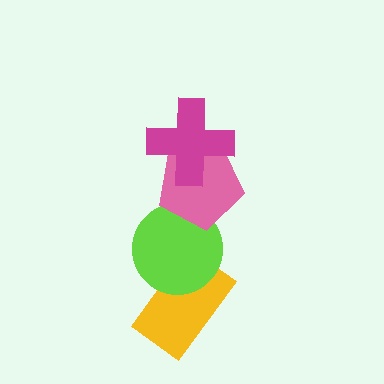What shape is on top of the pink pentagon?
The magenta cross is on top of the pink pentagon.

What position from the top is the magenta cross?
The magenta cross is 1st from the top.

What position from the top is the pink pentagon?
The pink pentagon is 2nd from the top.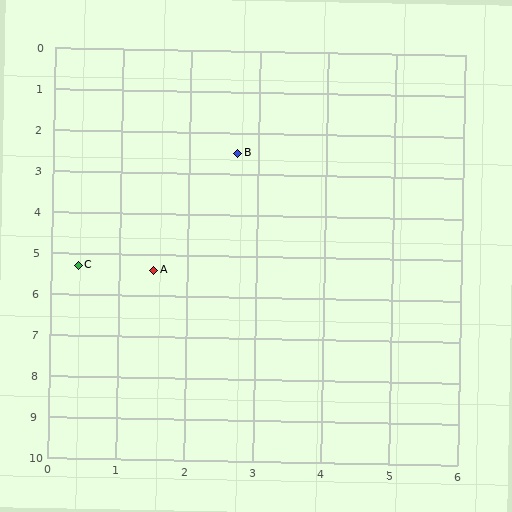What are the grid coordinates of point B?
Point B is at approximately (2.7, 2.5).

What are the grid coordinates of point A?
Point A is at approximately (1.5, 5.4).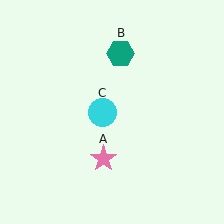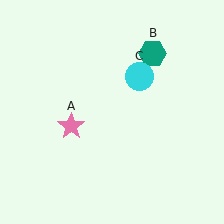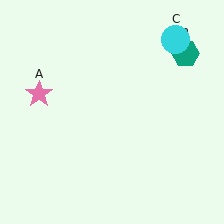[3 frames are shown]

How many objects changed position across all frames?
3 objects changed position: pink star (object A), teal hexagon (object B), cyan circle (object C).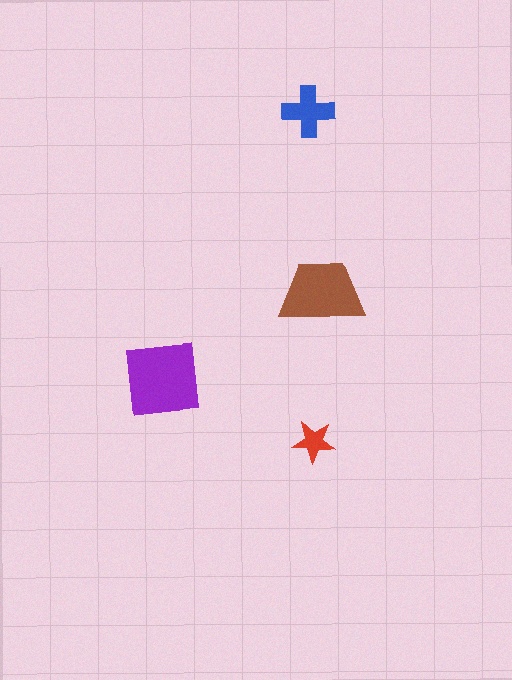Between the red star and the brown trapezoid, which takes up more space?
The brown trapezoid.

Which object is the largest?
The purple square.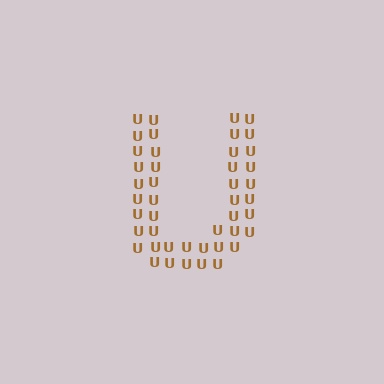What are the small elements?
The small elements are letter U's.